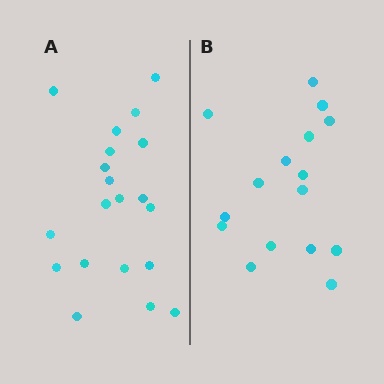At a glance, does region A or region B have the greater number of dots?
Region A (the left region) has more dots.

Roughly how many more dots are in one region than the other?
Region A has about 4 more dots than region B.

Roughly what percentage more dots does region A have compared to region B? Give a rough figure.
About 25% more.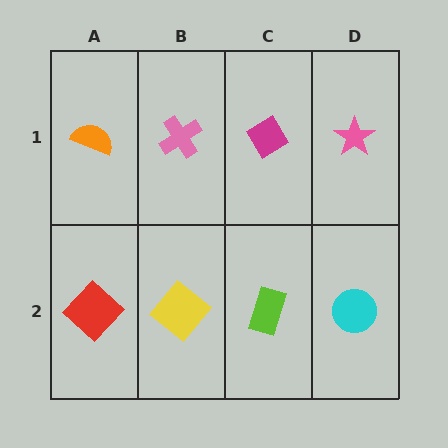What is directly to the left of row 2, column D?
A lime rectangle.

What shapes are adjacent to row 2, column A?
An orange semicircle (row 1, column A), a yellow diamond (row 2, column B).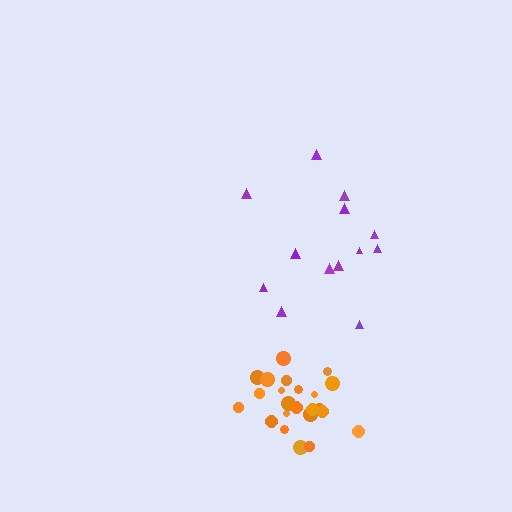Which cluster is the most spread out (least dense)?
Purple.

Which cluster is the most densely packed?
Orange.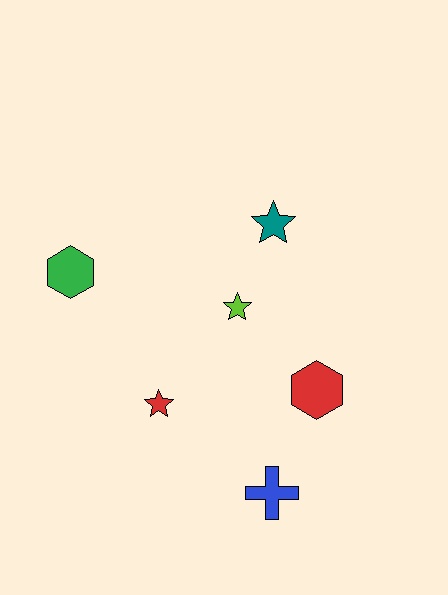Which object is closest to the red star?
The lime star is closest to the red star.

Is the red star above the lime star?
No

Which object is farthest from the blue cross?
The green hexagon is farthest from the blue cross.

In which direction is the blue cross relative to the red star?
The blue cross is to the right of the red star.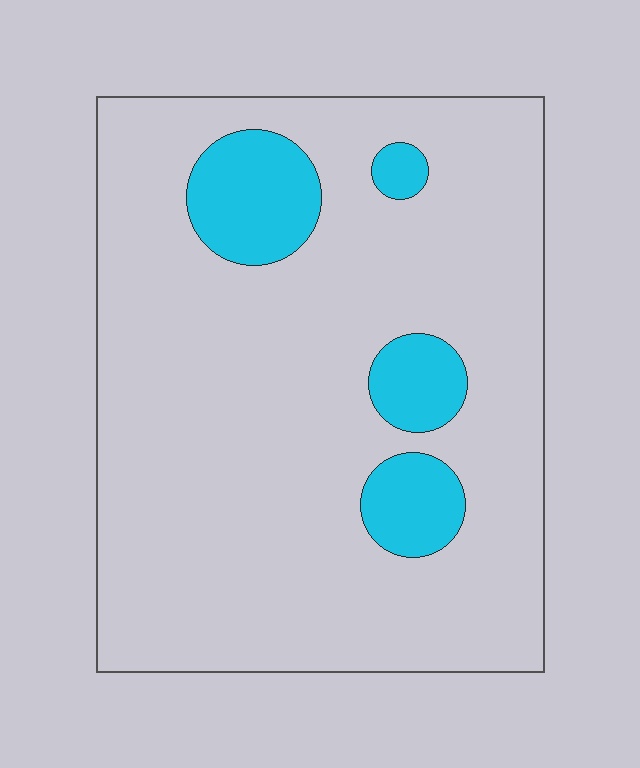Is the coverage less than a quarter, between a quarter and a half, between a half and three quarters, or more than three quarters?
Less than a quarter.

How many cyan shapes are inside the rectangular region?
4.